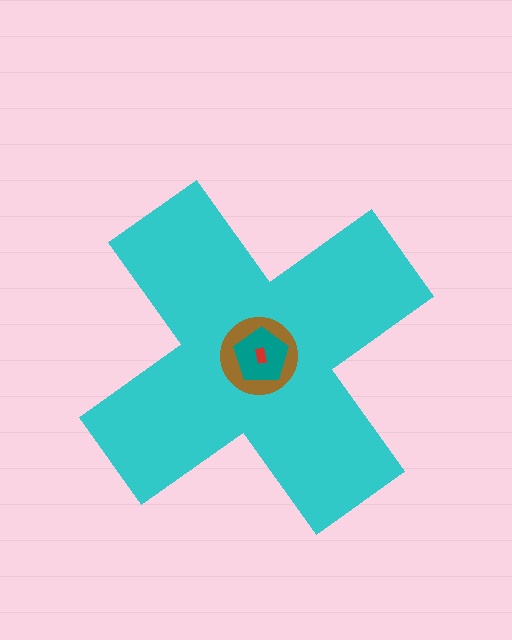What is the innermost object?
The red rectangle.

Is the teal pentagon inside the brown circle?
Yes.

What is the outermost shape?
The cyan cross.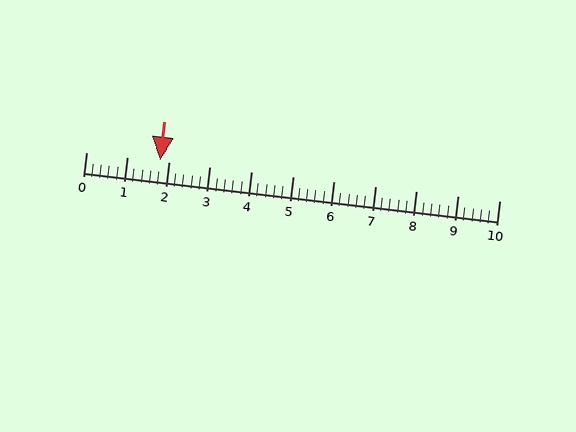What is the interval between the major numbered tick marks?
The major tick marks are spaced 1 units apart.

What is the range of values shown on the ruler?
The ruler shows values from 0 to 10.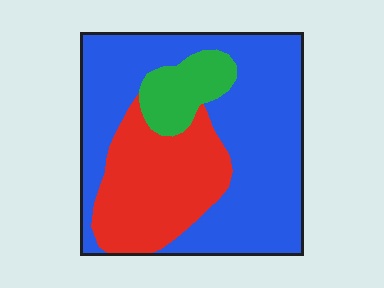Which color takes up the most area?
Blue, at roughly 60%.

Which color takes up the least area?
Green, at roughly 10%.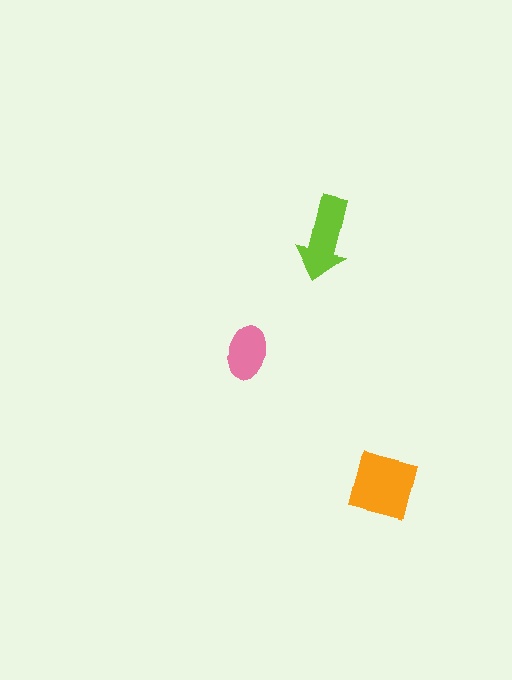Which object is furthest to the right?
The orange square is rightmost.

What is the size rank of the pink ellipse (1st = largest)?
3rd.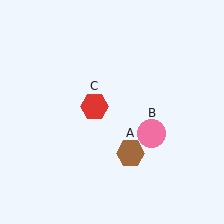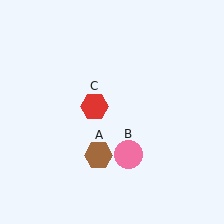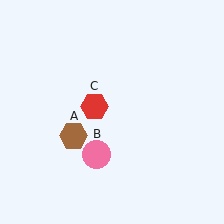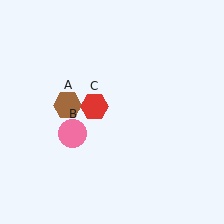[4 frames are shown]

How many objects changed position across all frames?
2 objects changed position: brown hexagon (object A), pink circle (object B).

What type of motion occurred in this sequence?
The brown hexagon (object A), pink circle (object B) rotated clockwise around the center of the scene.